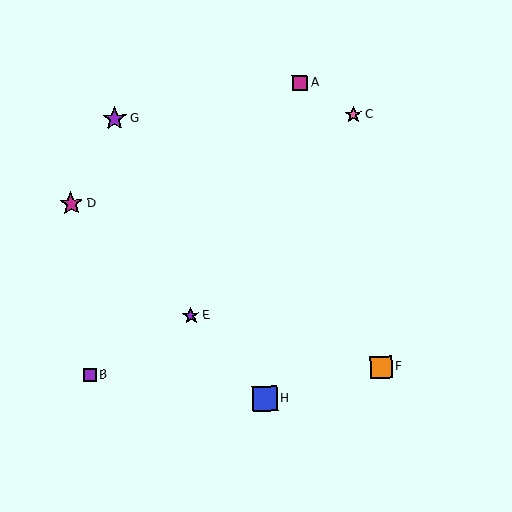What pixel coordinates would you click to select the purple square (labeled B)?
Click at (90, 375) to select the purple square B.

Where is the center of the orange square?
The center of the orange square is at (381, 367).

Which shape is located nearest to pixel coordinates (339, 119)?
The pink star (labeled C) at (354, 114) is nearest to that location.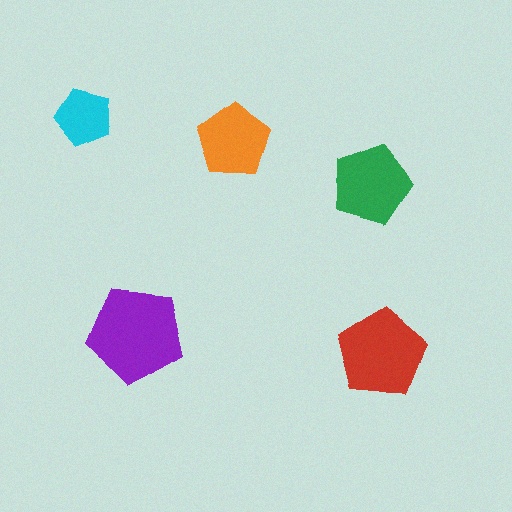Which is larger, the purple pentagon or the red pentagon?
The purple one.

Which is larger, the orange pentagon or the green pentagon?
The green one.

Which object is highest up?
The cyan pentagon is topmost.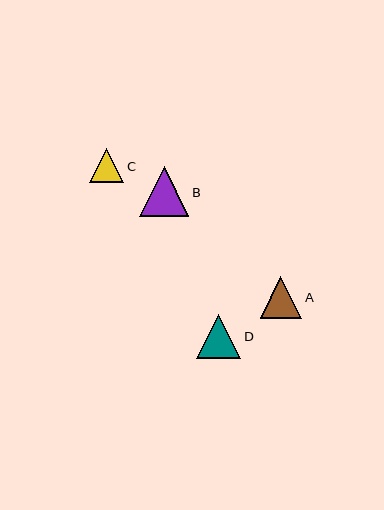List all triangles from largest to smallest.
From largest to smallest: B, D, A, C.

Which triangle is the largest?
Triangle B is the largest with a size of approximately 50 pixels.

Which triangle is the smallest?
Triangle C is the smallest with a size of approximately 35 pixels.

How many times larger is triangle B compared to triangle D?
Triangle B is approximately 1.1 times the size of triangle D.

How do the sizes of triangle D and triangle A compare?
Triangle D and triangle A are approximately the same size.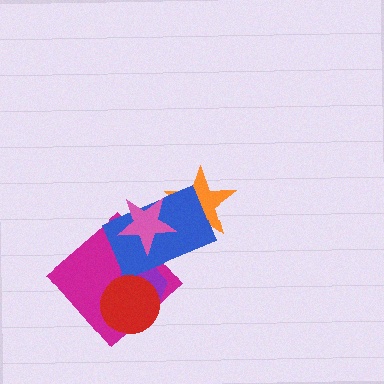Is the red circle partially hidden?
No, no other shape covers it.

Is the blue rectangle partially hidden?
Yes, it is partially covered by another shape.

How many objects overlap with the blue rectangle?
4 objects overlap with the blue rectangle.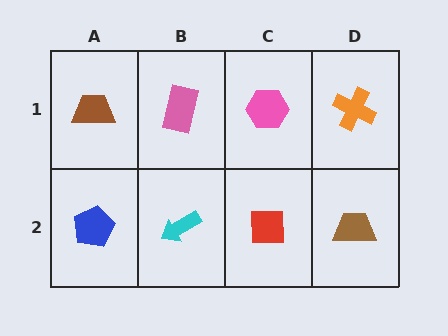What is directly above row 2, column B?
A pink rectangle.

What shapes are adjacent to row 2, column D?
An orange cross (row 1, column D), a red square (row 2, column C).